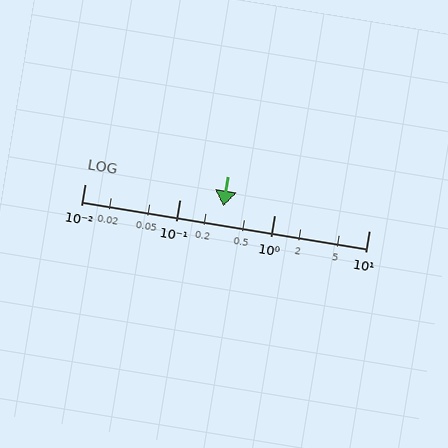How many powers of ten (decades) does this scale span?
The scale spans 3 decades, from 0.01 to 10.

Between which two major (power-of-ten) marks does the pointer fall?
The pointer is between 0.1 and 1.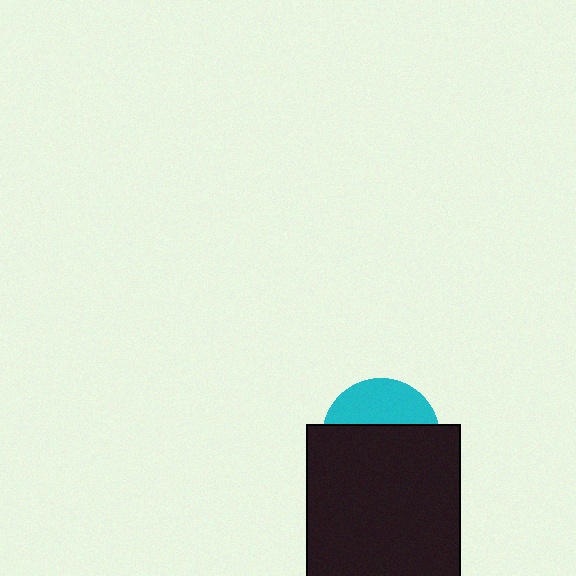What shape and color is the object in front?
The object in front is a black square.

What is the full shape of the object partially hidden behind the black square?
The partially hidden object is a cyan circle.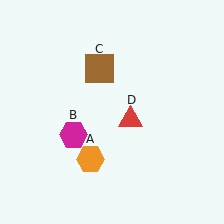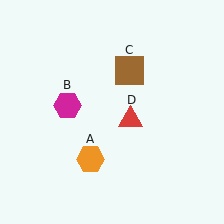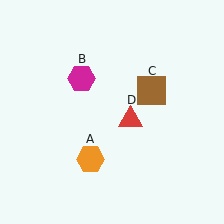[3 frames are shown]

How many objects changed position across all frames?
2 objects changed position: magenta hexagon (object B), brown square (object C).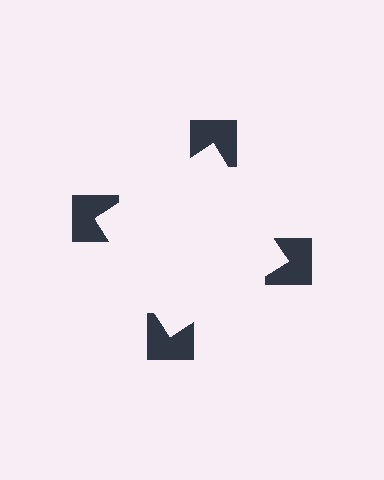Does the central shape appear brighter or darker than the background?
It typically appears slightly brighter than the background, even though no actual brightness change is drawn.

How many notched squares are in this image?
There are 4 — one at each vertex of the illusory square.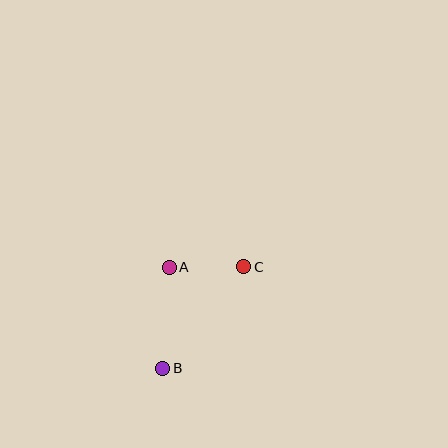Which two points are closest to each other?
Points A and C are closest to each other.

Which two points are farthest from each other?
Points B and C are farthest from each other.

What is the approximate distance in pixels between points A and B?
The distance between A and B is approximately 101 pixels.